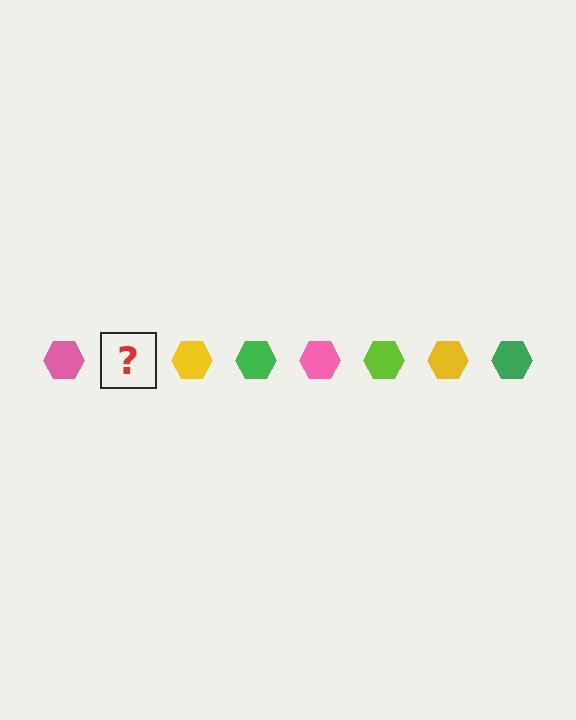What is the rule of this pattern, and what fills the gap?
The rule is that the pattern cycles through pink, lime, yellow, green hexagons. The gap should be filled with a lime hexagon.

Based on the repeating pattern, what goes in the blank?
The blank should be a lime hexagon.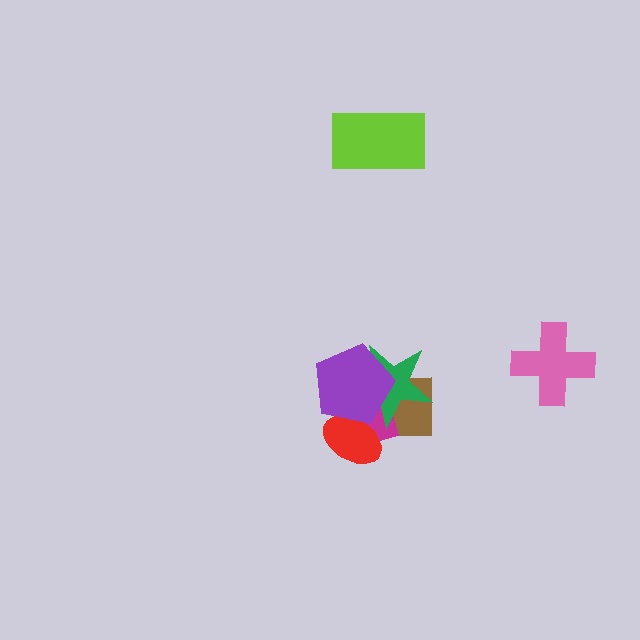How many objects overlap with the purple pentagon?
4 objects overlap with the purple pentagon.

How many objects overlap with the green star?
4 objects overlap with the green star.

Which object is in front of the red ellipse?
The purple pentagon is in front of the red ellipse.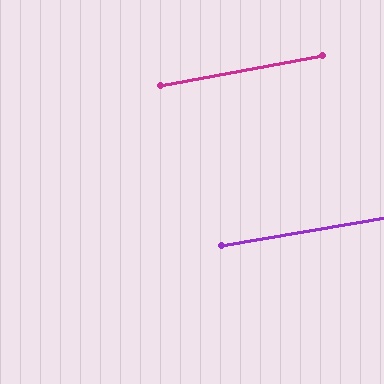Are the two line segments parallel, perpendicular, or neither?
Parallel — their directions differ by only 1.1°.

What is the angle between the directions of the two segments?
Approximately 1 degree.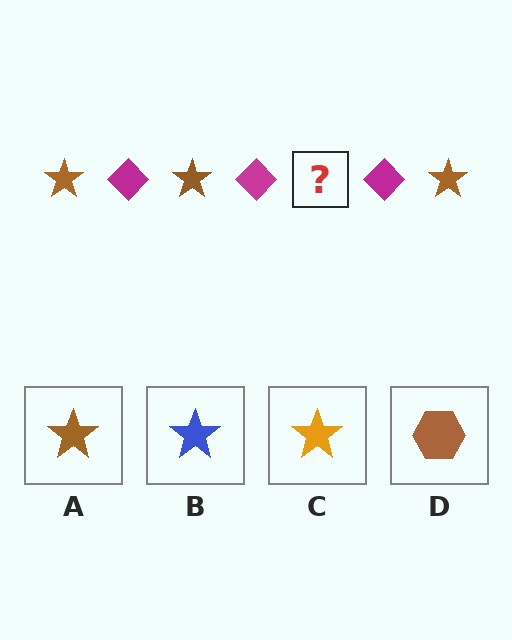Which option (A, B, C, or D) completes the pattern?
A.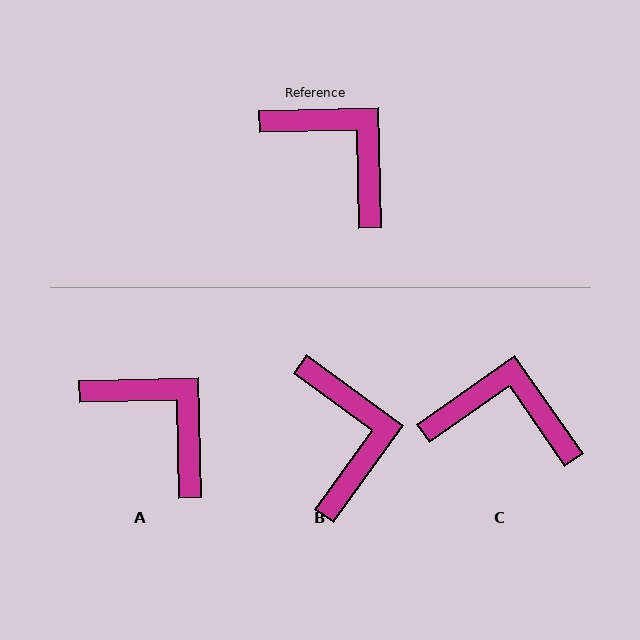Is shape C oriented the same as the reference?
No, it is off by about 34 degrees.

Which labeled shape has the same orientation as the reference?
A.